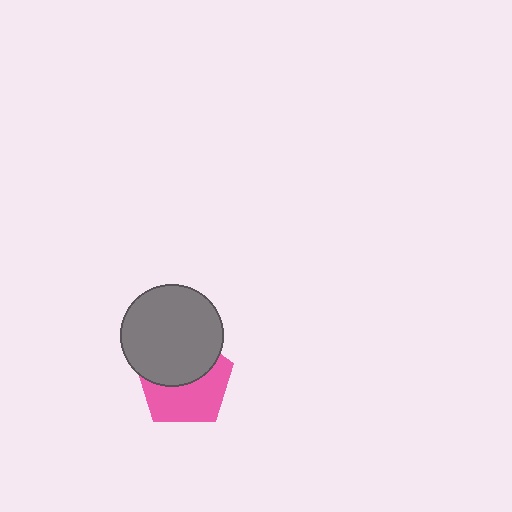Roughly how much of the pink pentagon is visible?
About half of it is visible (roughly 52%).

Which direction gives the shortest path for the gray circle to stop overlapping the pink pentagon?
Moving up gives the shortest separation.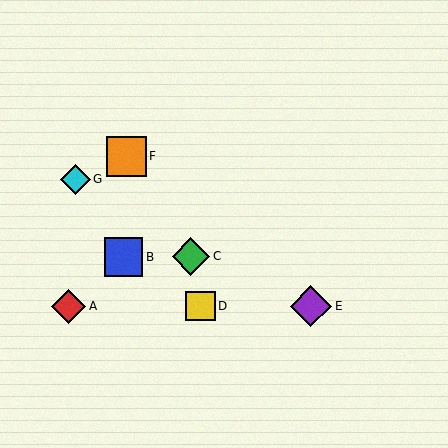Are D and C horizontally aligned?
No, D is at y≈306 and C is at y≈256.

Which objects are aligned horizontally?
Objects A, D, E are aligned horizontally.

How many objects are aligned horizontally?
3 objects (A, D, E) are aligned horizontally.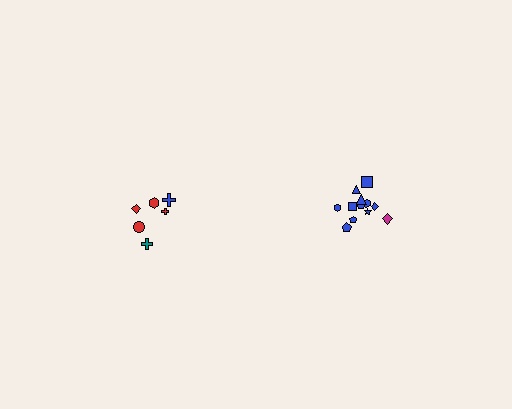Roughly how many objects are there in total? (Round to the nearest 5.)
Roughly 20 objects in total.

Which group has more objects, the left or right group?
The right group.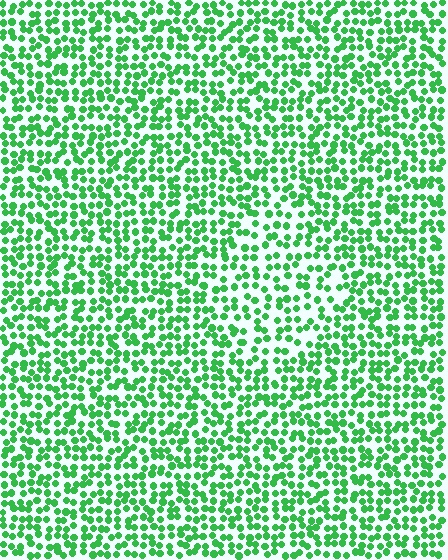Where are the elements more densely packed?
The elements are more densely packed outside the diamond boundary.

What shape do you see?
I see a diamond.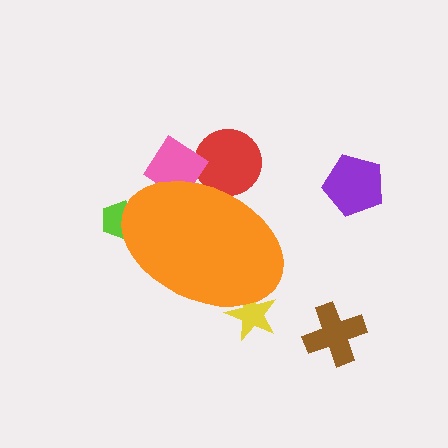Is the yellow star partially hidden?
Yes, the yellow star is partially hidden behind the orange ellipse.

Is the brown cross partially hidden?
No, the brown cross is fully visible.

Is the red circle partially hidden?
Yes, the red circle is partially hidden behind the orange ellipse.